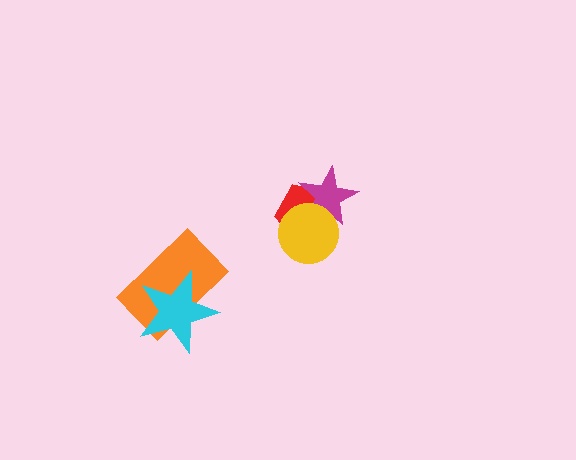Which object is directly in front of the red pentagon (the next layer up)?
The magenta star is directly in front of the red pentagon.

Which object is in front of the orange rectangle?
The cyan star is in front of the orange rectangle.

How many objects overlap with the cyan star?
1 object overlaps with the cyan star.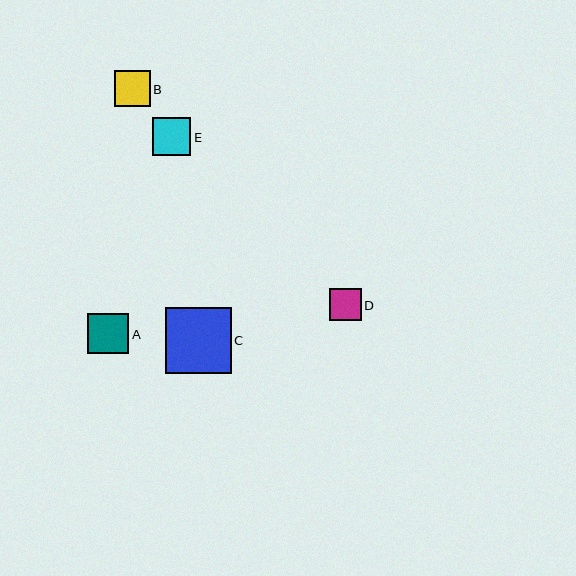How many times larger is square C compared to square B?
Square C is approximately 1.9 times the size of square B.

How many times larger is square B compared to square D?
Square B is approximately 1.1 times the size of square D.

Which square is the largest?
Square C is the largest with a size of approximately 66 pixels.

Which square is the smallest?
Square D is the smallest with a size of approximately 31 pixels.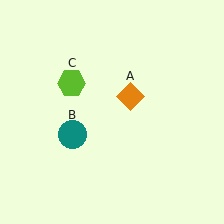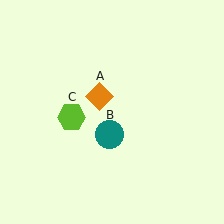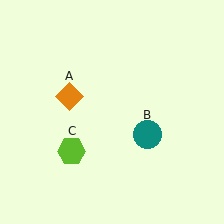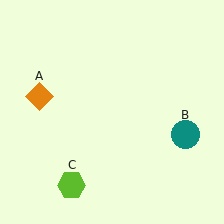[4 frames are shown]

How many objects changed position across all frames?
3 objects changed position: orange diamond (object A), teal circle (object B), lime hexagon (object C).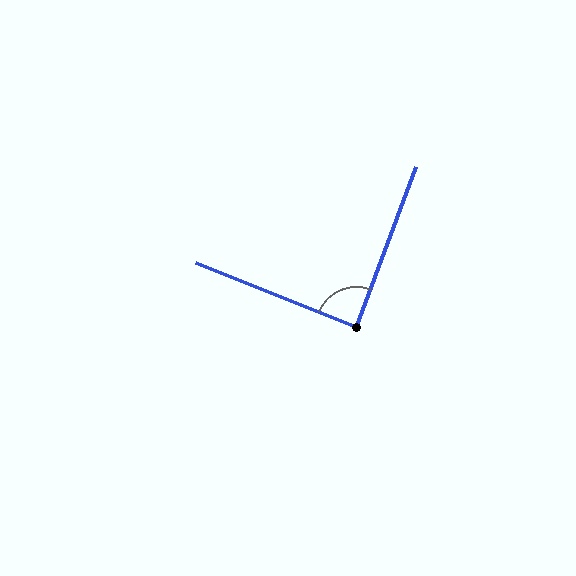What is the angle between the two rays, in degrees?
Approximately 89 degrees.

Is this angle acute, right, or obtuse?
It is approximately a right angle.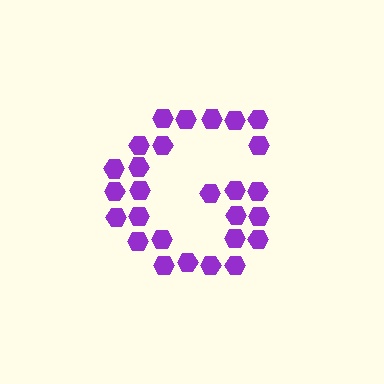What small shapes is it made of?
It is made of small hexagons.